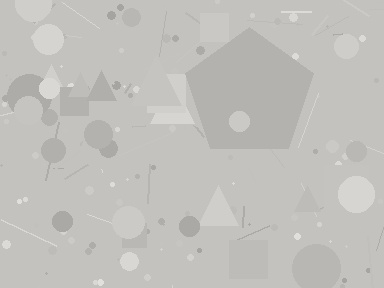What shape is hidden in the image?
A pentagon is hidden in the image.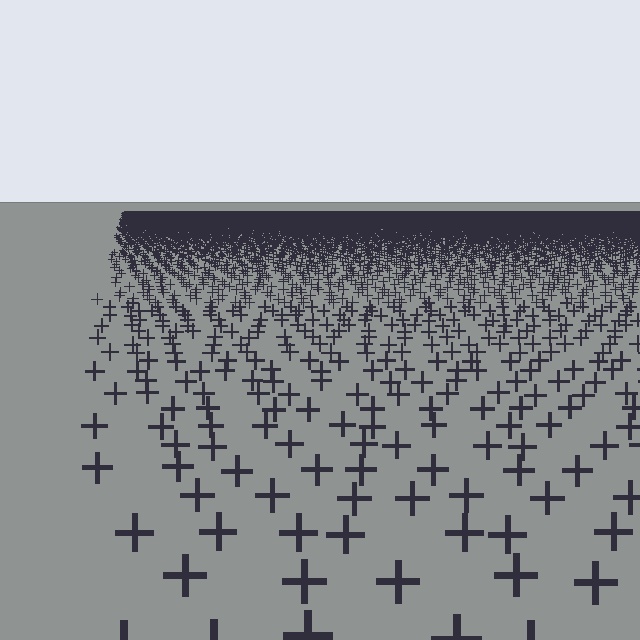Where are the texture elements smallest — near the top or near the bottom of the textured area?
Near the top.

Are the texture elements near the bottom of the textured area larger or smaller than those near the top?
Larger. Near the bottom, elements are closer to the viewer and appear at a bigger on-screen size.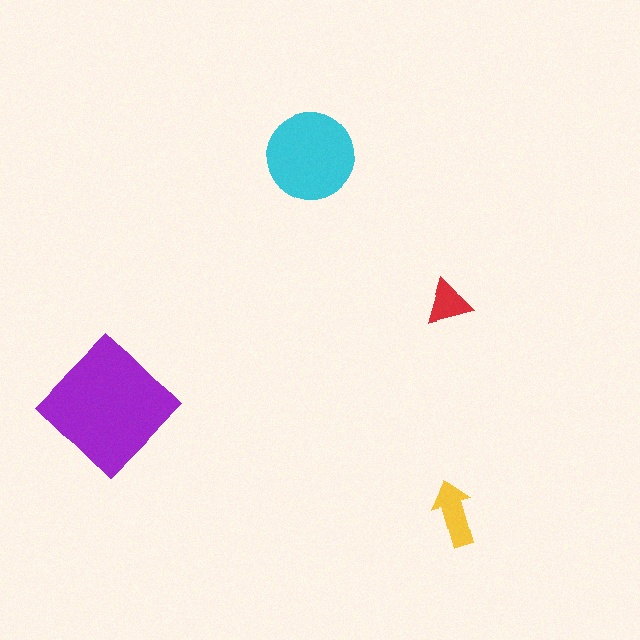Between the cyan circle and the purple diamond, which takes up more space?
The purple diamond.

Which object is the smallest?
The red triangle.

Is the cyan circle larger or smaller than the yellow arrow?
Larger.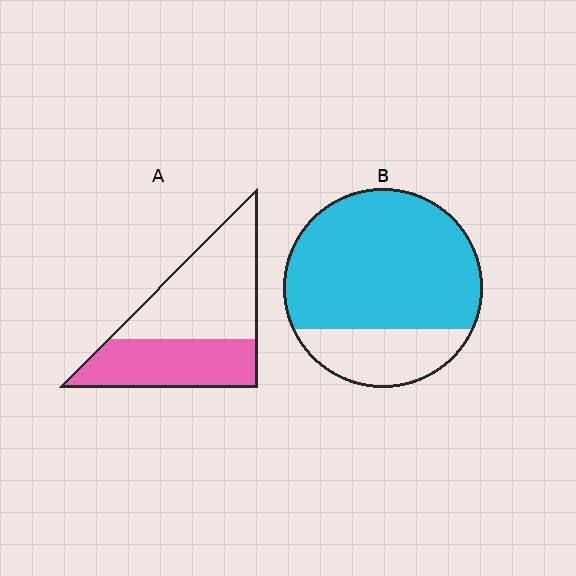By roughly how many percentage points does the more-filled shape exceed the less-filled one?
By roughly 35 percentage points (B over A).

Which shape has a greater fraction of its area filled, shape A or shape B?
Shape B.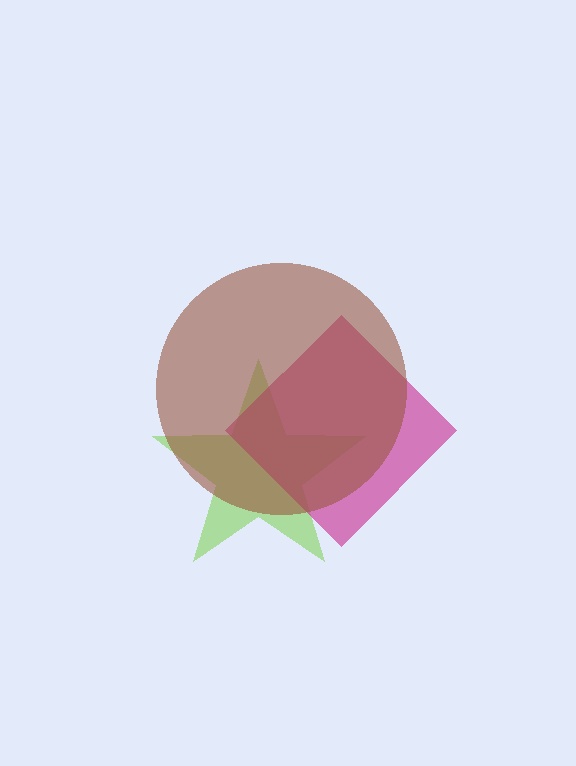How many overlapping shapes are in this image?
There are 3 overlapping shapes in the image.